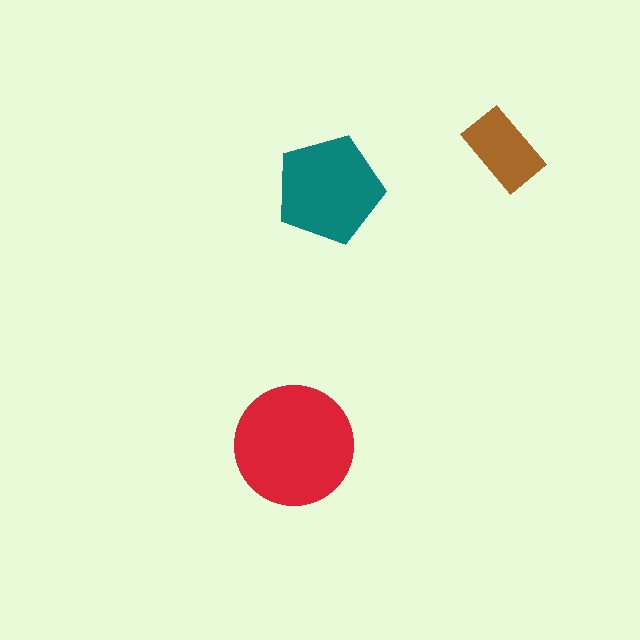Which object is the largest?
The red circle.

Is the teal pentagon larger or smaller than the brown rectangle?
Larger.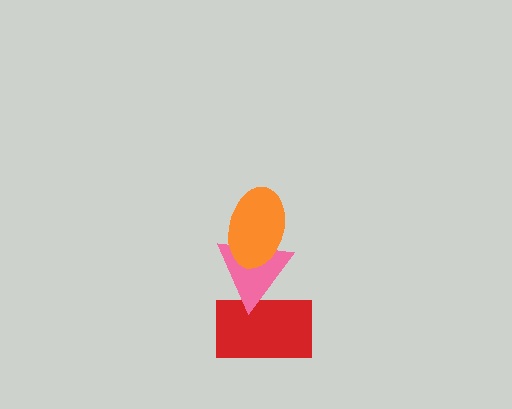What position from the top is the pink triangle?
The pink triangle is 2nd from the top.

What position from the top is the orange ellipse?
The orange ellipse is 1st from the top.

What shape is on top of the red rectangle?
The pink triangle is on top of the red rectangle.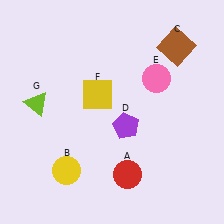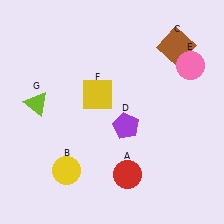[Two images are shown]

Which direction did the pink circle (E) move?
The pink circle (E) moved right.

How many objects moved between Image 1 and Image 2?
1 object moved between the two images.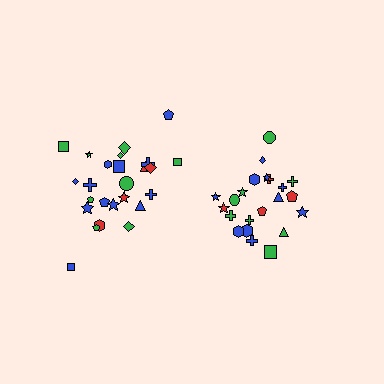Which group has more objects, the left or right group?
The left group.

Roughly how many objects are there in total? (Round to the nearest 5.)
Roughly 45 objects in total.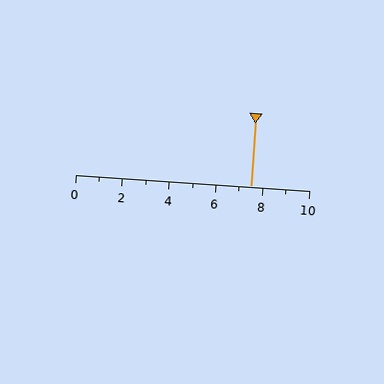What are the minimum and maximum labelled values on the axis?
The axis runs from 0 to 10.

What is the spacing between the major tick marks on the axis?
The major ticks are spaced 2 apart.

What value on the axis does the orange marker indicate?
The marker indicates approximately 7.5.